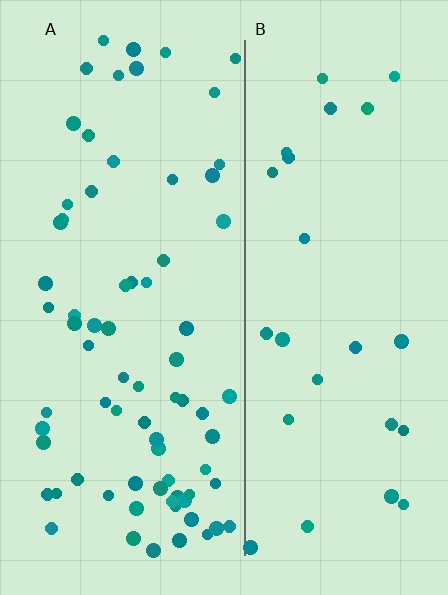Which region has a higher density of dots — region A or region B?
A (the left).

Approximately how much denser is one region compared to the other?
Approximately 2.8× — region A over region B.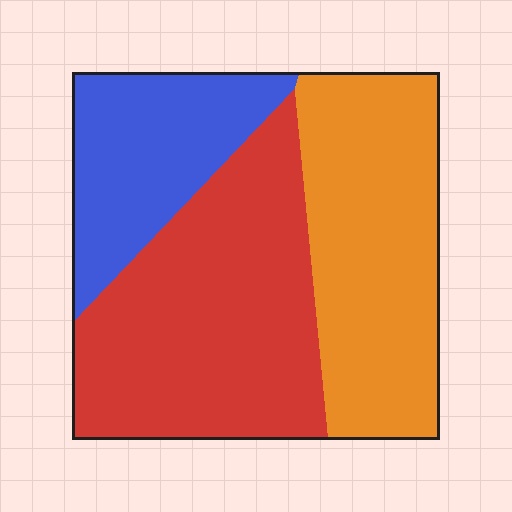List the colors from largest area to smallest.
From largest to smallest: red, orange, blue.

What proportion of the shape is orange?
Orange covers 35% of the shape.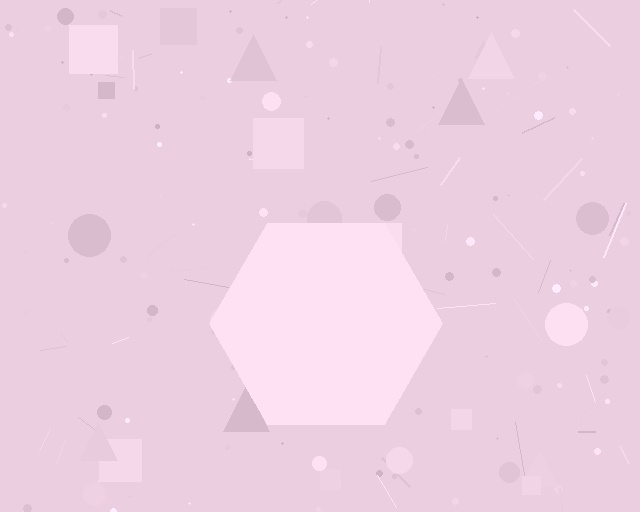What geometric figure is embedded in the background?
A hexagon is embedded in the background.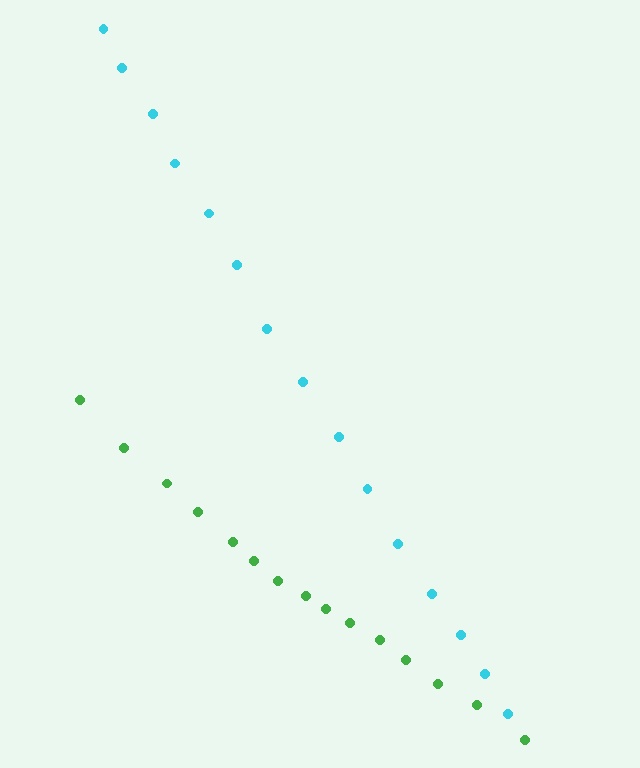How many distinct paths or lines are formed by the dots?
There are 2 distinct paths.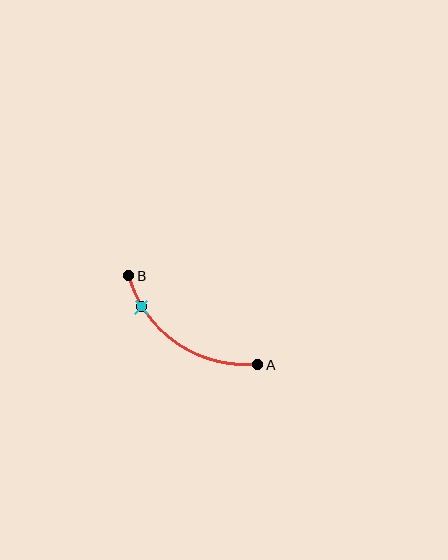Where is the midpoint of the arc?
The arc midpoint is the point on the curve farthest from the straight line joining A and B. It sits below and to the left of that line.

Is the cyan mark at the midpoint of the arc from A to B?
No. The cyan mark lies on the arc but is closer to endpoint B. The arc midpoint would be at the point on the curve equidistant along the arc from both A and B.